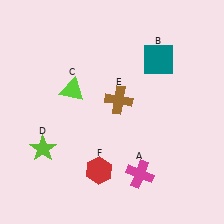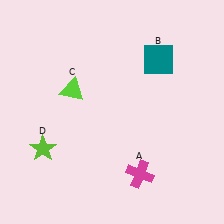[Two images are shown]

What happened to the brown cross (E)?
The brown cross (E) was removed in Image 2. It was in the top-right area of Image 1.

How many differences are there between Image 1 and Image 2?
There are 2 differences between the two images.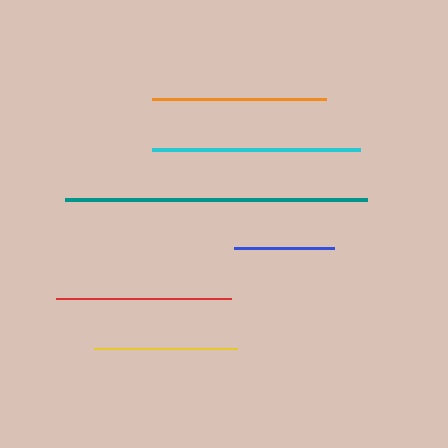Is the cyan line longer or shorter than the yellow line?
The cyan line is longer than the yellow line.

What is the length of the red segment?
The red segment is approximately 175 pixels long.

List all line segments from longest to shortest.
From longest to shortest: teal, cyan, red, orange, yellow, blue.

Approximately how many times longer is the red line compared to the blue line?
The red line is approximately 1.7 times the length of the blue line.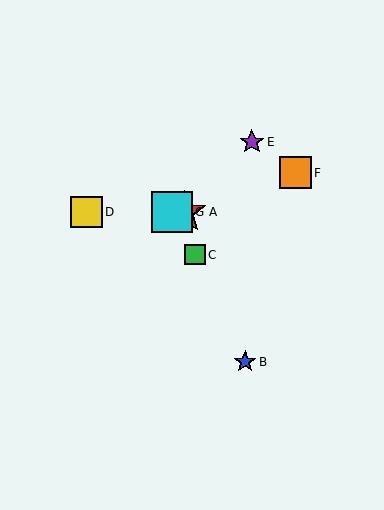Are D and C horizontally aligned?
No, D is at y≈212 and C is at y≈255.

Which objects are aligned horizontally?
Objects A, D, G are aligned horizontally.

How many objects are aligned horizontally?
3 objects (A, D, G) are aligned horizontally.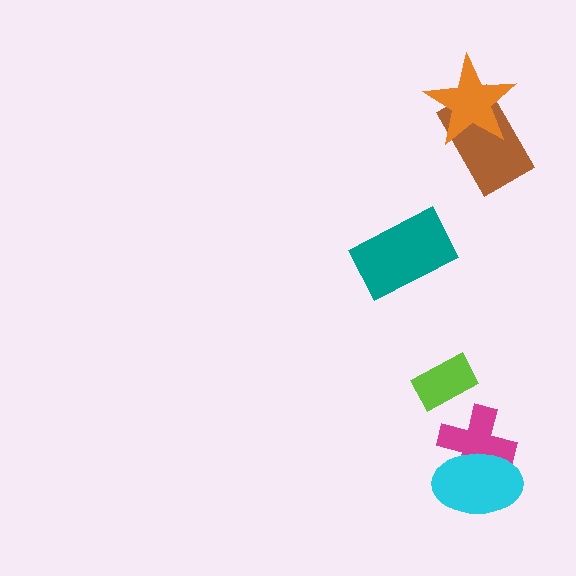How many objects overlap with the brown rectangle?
1 object overlaps with the brown rectangle.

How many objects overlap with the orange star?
1 object overlaps with the orange star.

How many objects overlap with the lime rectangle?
0 objects overlap with the lime rectangle.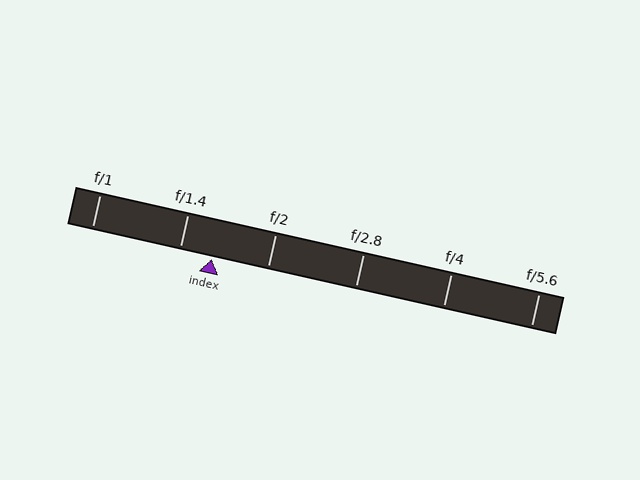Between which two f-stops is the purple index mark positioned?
The index mark is between f/1.4 and f/2.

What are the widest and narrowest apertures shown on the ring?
The widest aperture shown is f/1 and the narrowest is f/5.6.